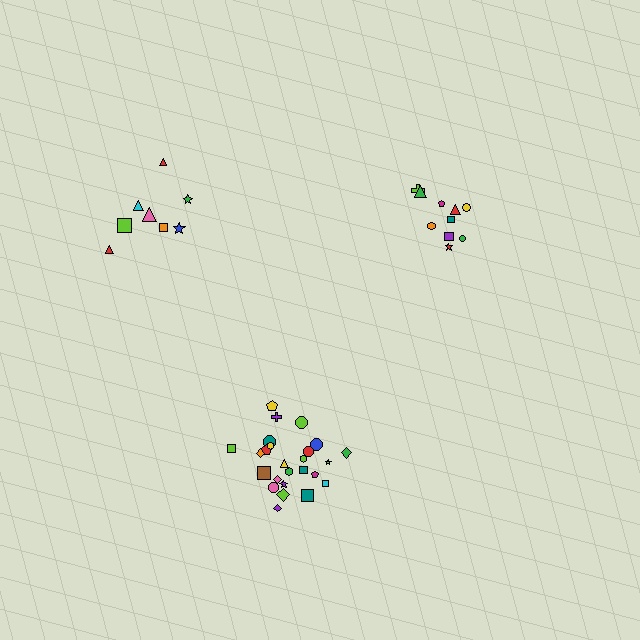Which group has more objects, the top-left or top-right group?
The top-right group.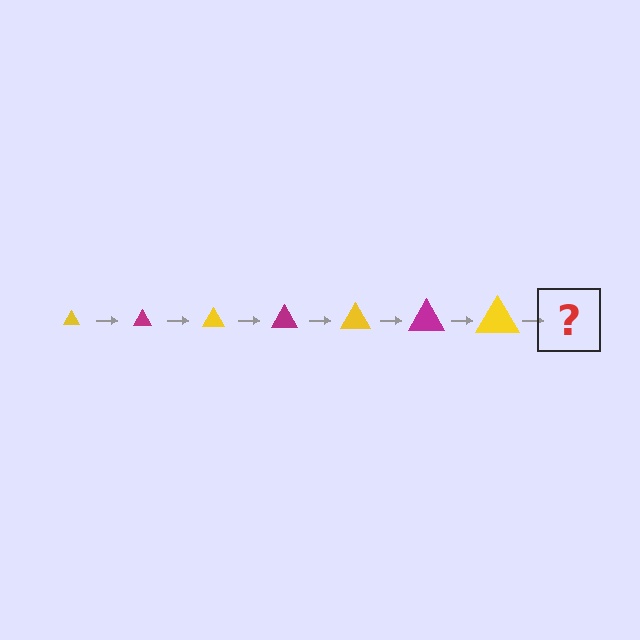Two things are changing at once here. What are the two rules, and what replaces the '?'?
The two rules are that the triangle grows larger each step and the color cycles through yellow and magenta. The '?' should be a magenta triangle, larger than the previous one.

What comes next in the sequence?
The next element should be a magenta triangle, larger than the previous one.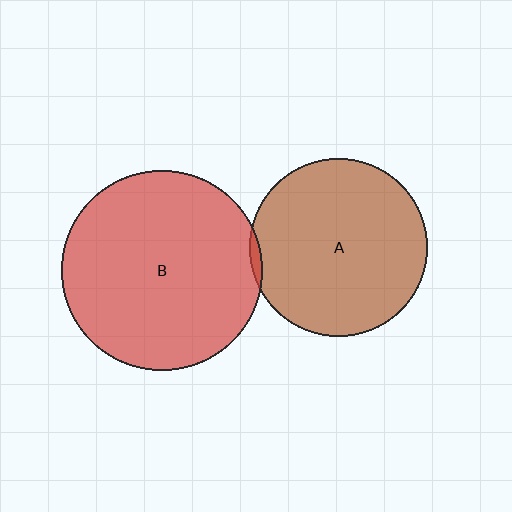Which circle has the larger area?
Circle B (red).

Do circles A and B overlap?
Yes.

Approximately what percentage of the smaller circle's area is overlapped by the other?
Approximately 5%.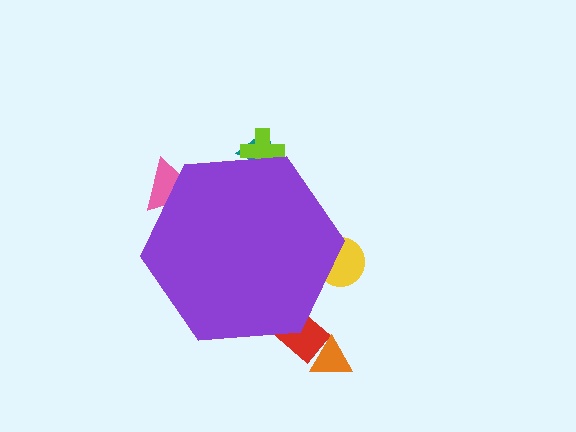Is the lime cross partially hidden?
Yes, the lime cross is partially hidden behind the purple hexagon.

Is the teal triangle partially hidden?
Yes, the teal triangle is partially hidden behind the purple hexagon.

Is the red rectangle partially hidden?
Yes, the red rectangle is partially hidden behind the purple hexagon.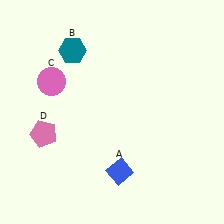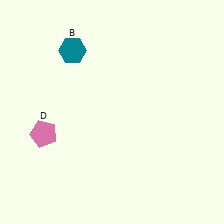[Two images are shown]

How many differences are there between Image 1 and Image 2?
There are 2 differences between the two images.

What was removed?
The pink circle (C), the blue diamond (A) were removed in Image 2.